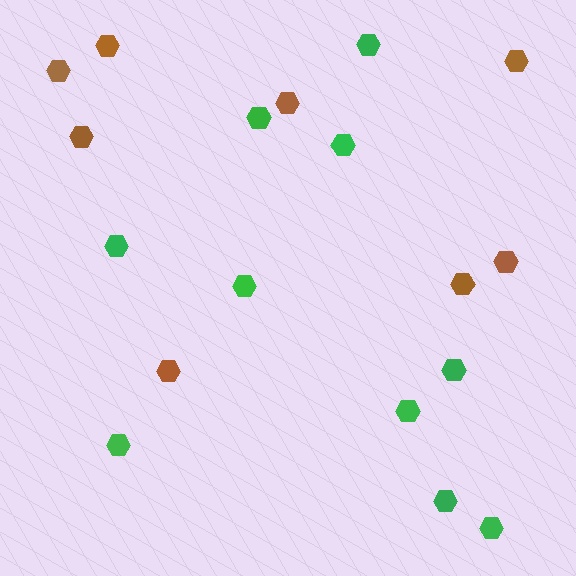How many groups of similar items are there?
There are 2 groups: one group of brown hexagons (8) and one group of green hexagons (10).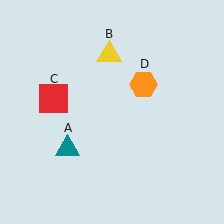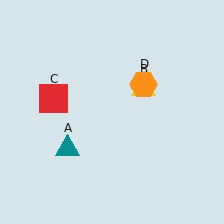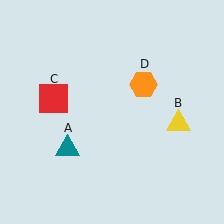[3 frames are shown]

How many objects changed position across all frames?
1 object changed position: yellow triangle (object B).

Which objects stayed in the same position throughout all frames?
Teal triangle (object A) and red square (object C) and orange hexagon (object D) remained stationary.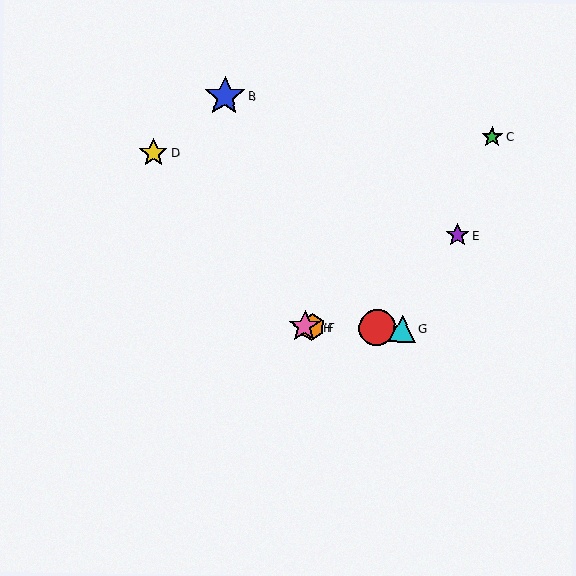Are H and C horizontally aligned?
No, H is at y≈327 and C is at y≈137.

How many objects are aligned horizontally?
4 objects (A, F, G, H) are aligned horizontally.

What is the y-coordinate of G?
Object G is at y≈328.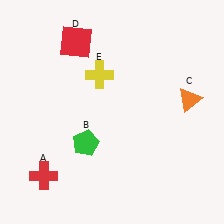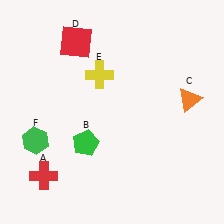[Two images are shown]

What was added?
A green hexagon (F) was added in Image 2.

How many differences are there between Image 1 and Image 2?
There is 1 difference between the two images.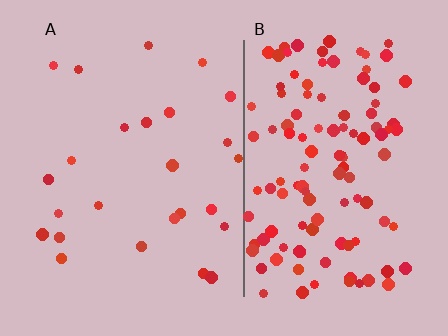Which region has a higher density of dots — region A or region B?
B (the right).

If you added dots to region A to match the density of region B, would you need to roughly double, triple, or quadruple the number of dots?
Approximately quadruple.